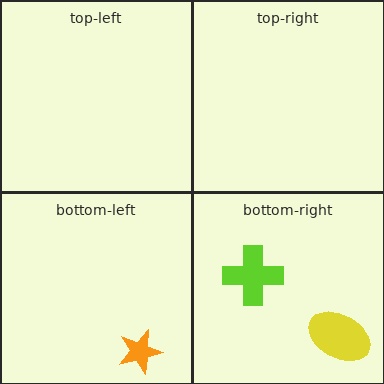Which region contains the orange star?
The bottom-left region.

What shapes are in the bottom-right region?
The lime cross, the yellow ellipse.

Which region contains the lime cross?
The bottom-right region.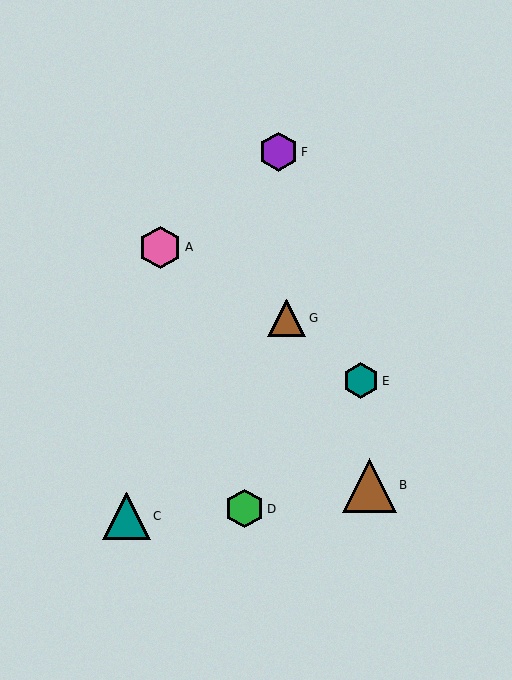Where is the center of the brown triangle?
The center of the brown triangle is at (287, 318).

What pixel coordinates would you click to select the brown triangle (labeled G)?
Click at (287, 318) to select the brown triangle G.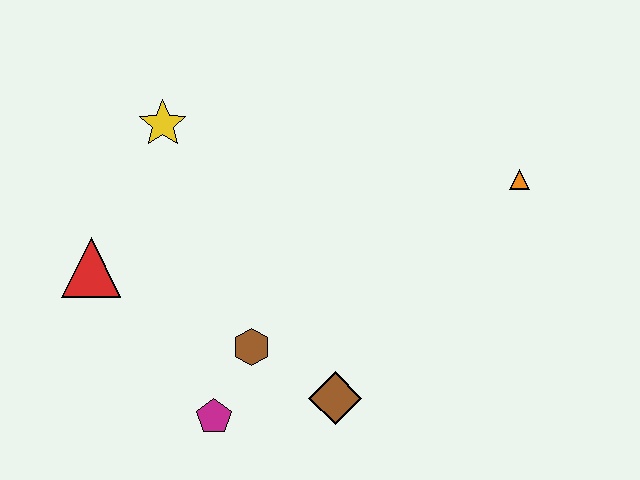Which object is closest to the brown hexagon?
The magenta pentagon is closest to the brown hexagon.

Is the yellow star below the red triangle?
No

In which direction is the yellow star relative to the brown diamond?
The yellow star is above the brown diamond.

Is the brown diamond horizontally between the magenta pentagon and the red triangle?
No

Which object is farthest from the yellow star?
The orange triangle is farthest from the yellow star.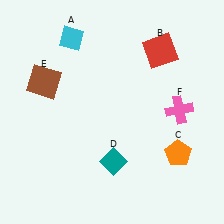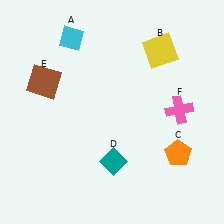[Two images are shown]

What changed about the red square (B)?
In Image 1, B is red. In Image 2, it changed to yellow.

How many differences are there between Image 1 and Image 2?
There is 1 difference between the two images.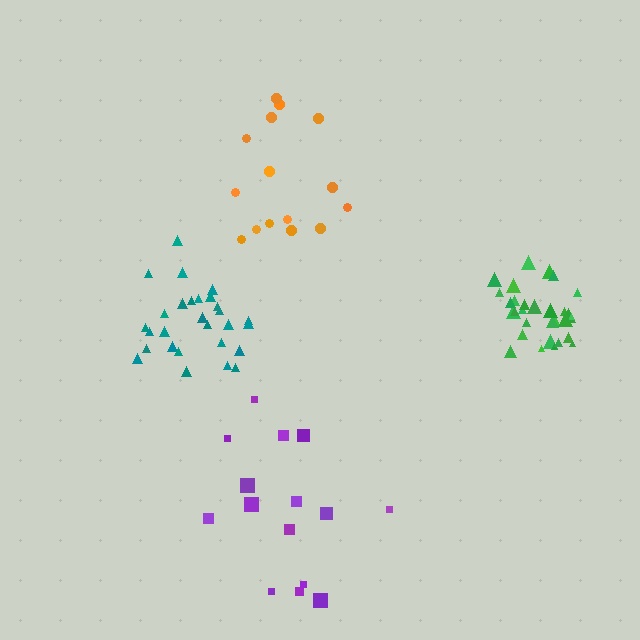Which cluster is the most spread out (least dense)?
Purple.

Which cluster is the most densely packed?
Green.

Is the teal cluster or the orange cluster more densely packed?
Teal.